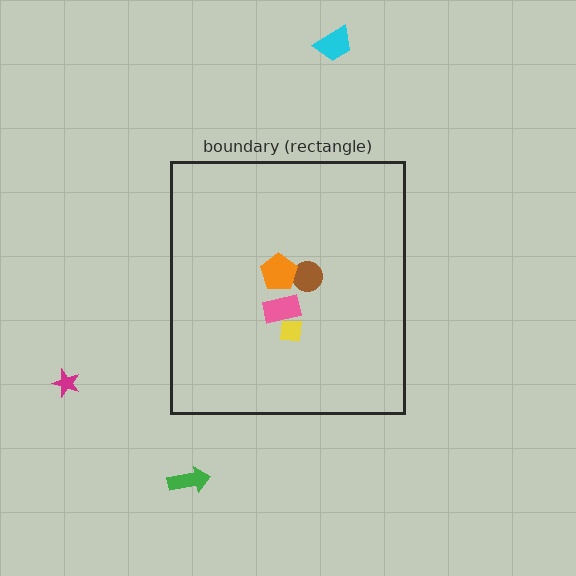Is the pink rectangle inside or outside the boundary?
Inside.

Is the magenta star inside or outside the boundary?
Outside.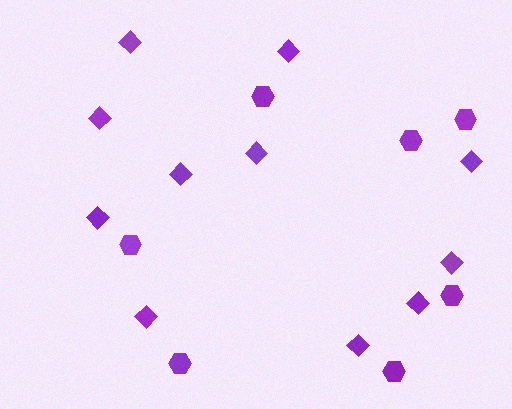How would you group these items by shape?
There are 2 groups: one group of diamonds (11) and one group of hexagons (7).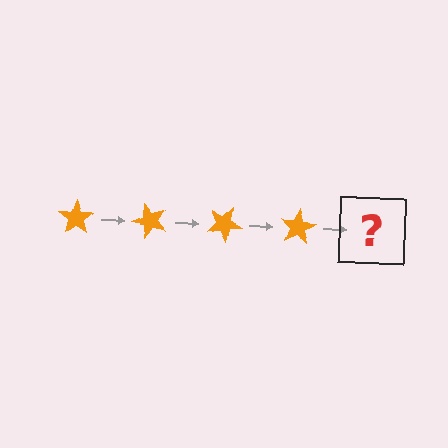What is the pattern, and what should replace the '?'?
The pattern is that the star rotates 50 degrees each step. The '?' should be an orange star rotated 200 degrees.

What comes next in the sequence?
The next element should be an orange star rotated 200 degrees.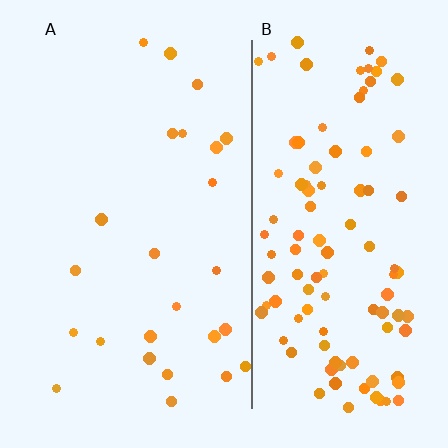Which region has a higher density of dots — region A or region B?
B (the right).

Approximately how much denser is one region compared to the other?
Approximately 4.4× — region B over region A.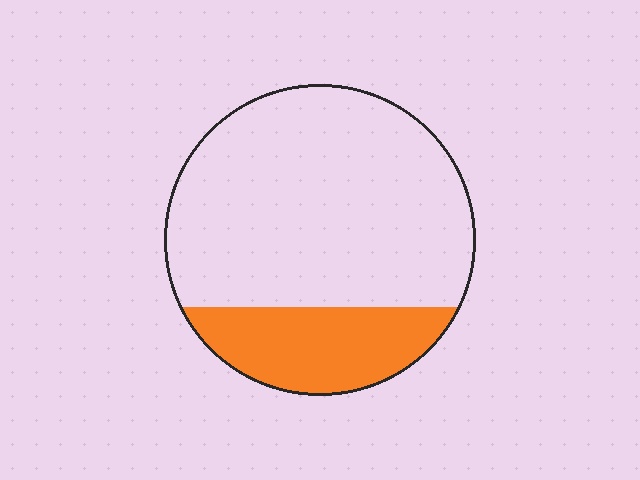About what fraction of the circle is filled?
About one quarter (1/4).